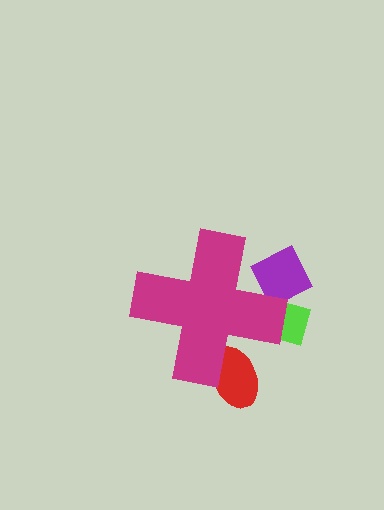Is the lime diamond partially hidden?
Yes, the lime diamond is partially hidden behind the magenta cross.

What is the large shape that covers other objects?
A magenta cross.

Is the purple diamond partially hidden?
Yes, the purple diamond is partially hidden behind the magenta cross.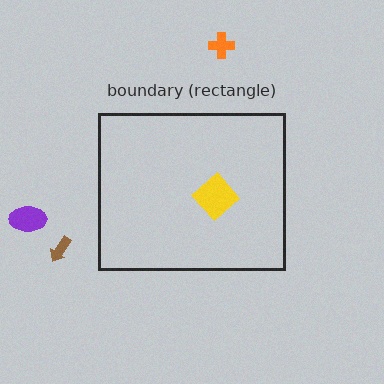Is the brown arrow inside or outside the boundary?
Outside.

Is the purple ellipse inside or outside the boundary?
Outside.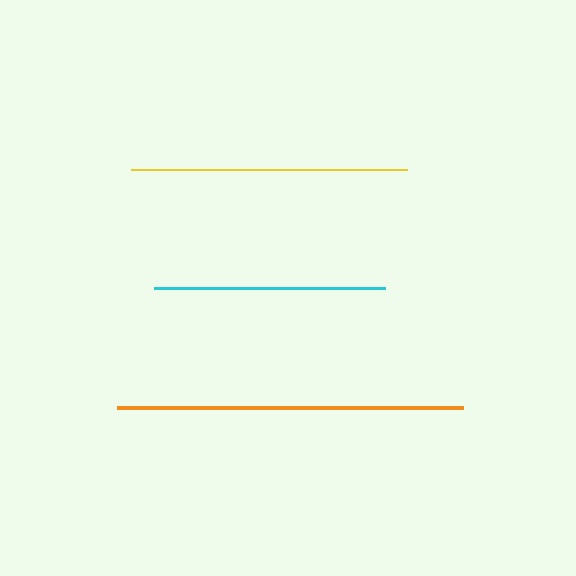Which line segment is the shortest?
The cyan line is the shortest at approximately 231 pixels.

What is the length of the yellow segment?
The yellow segment is approximately 276 pixels long.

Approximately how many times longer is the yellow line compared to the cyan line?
The yellow line is approximately 1.2 times the length of the cyan line.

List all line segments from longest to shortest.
From longest to shortest: orange, yellow, cyan.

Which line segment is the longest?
The orange line is the longest at approximately 345 pixels.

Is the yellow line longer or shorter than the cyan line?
The yellow line is longer than the cyan line.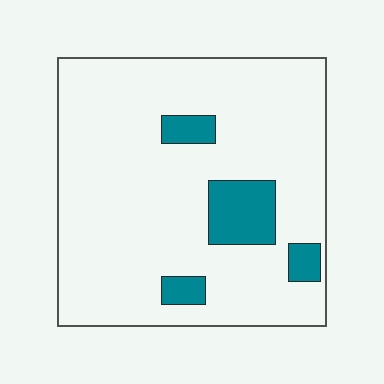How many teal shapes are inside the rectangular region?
4.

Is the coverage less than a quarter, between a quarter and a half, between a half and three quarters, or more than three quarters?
Less than a quarter.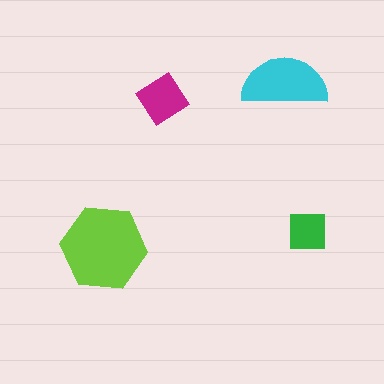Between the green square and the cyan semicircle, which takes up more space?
The cyan semicircle.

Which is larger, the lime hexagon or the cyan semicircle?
The lime hexagon.